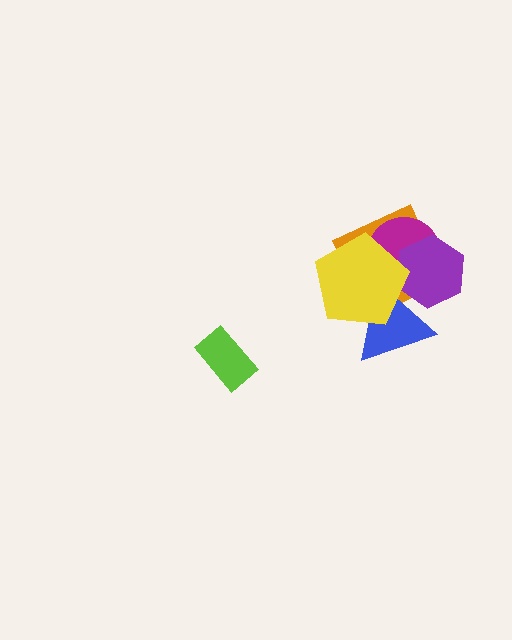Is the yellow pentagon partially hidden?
No, no other shape covers it.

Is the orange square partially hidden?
Yes, it is partially covered by another shape.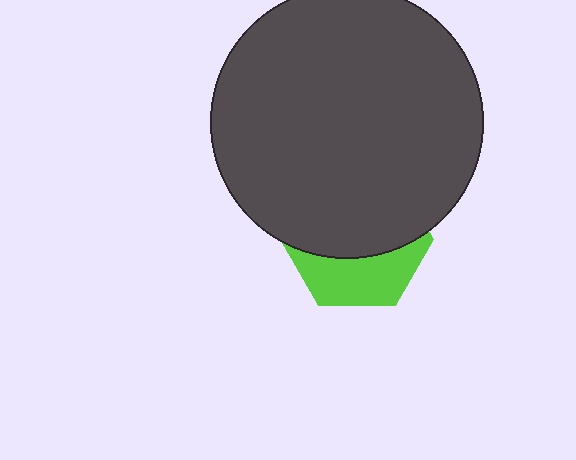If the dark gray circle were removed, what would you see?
You would see the complete lime hexagon.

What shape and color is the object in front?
The object in front is a dark gray circle.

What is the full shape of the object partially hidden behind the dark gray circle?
The partially hidden object is a lime hexagon.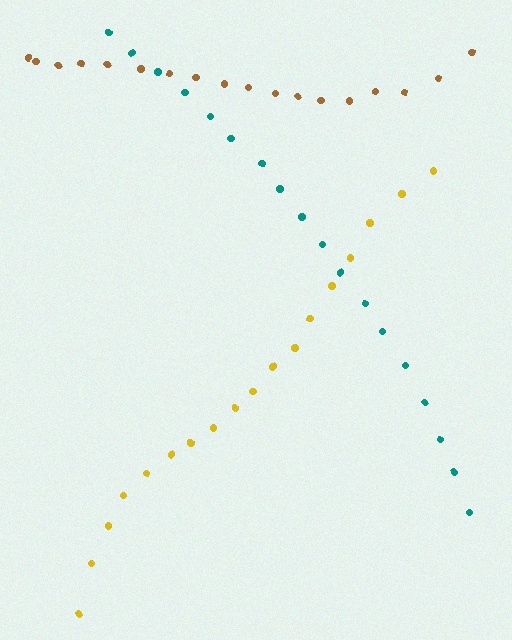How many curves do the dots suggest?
There are 3 distinct paths.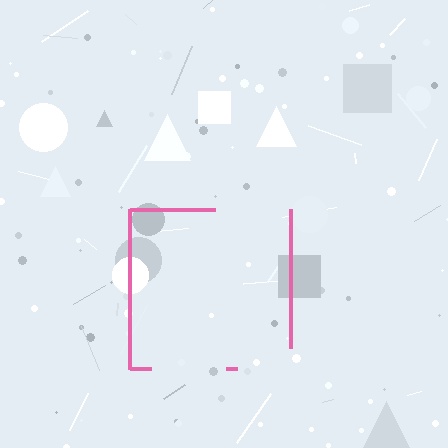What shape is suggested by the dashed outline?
The dashed outline suggests a square.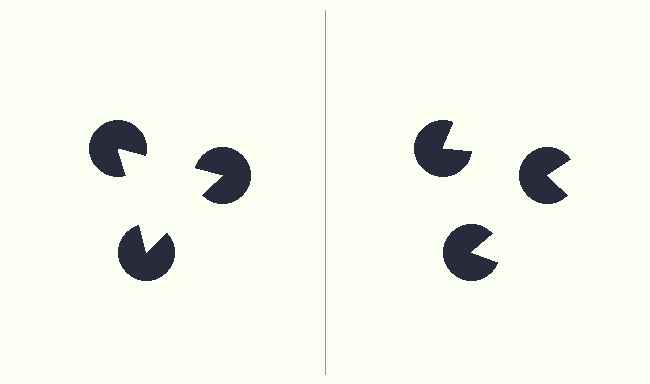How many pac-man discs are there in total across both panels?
6 — 3 on each side.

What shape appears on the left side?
An illusory triangle.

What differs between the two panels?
The pac-man discs are positioned identically on both sides; only the wedge orientations differ. On the left they align to a triangle; on the right they are misaligned.